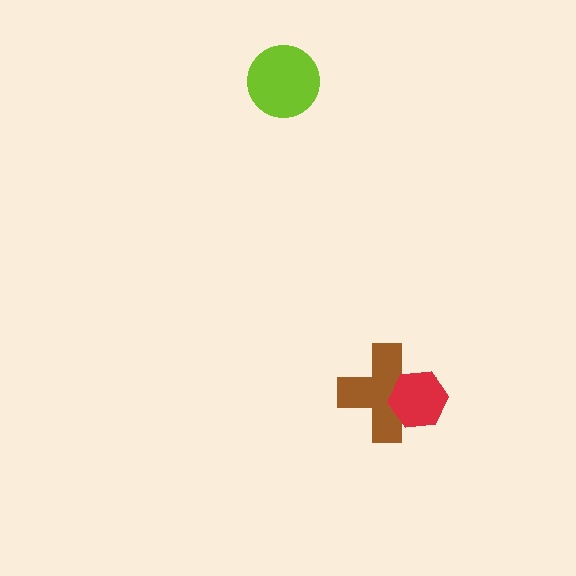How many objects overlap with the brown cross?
1 object overlaps with the brown cross.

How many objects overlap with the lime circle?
0 objects overlap with the lime circle.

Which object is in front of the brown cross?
The red hexagon is in front of the brown cross.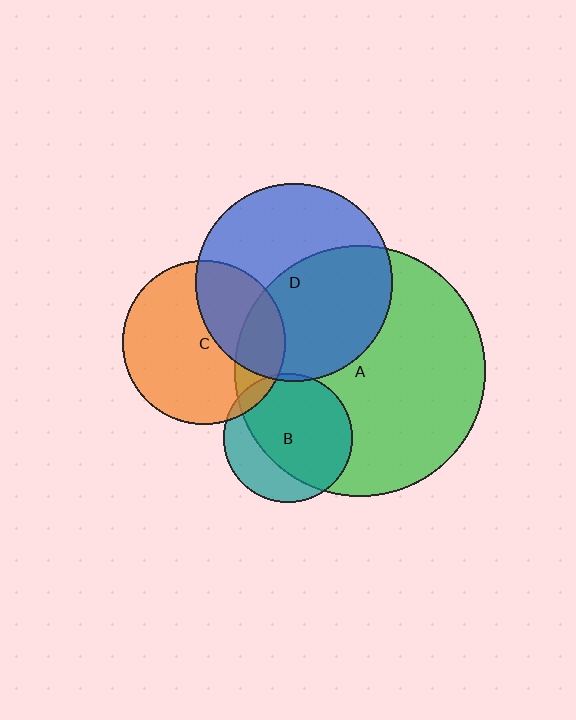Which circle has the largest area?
Circle A (green).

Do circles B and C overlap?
Yes.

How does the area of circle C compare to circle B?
Approximately 1.6 times.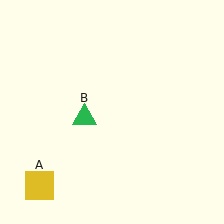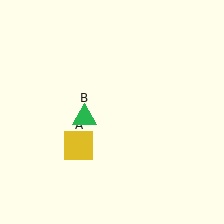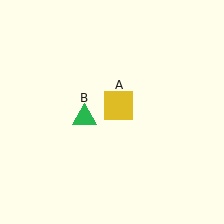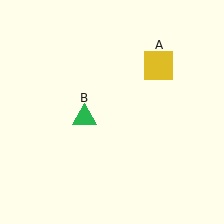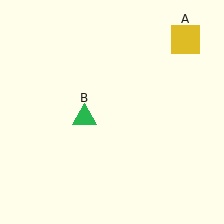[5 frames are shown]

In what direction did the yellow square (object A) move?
The yellow square (object A) moved up and to the right.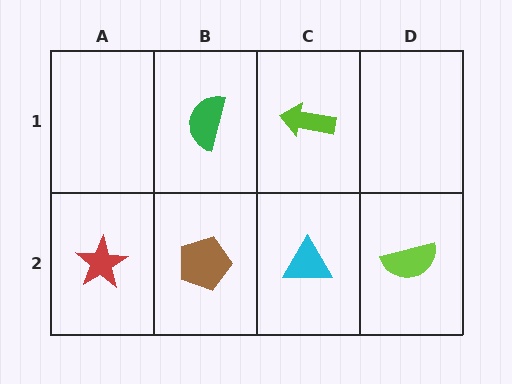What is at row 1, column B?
A green semicircle.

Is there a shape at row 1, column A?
No, that cell is empty.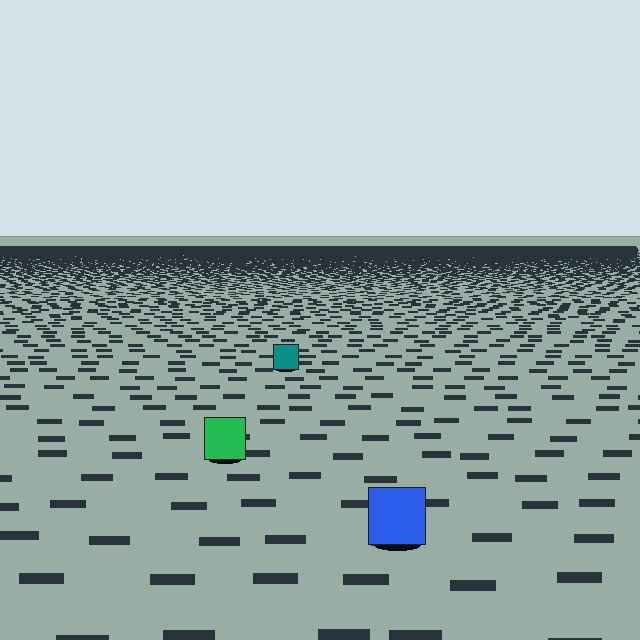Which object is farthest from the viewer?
The teal square is farthest from the viewer. It appears smaller and the ground texture around it is denser.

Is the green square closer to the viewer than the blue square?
No. The blue square is closer — you can tell from the texture gradient: the ground texture is coarser near it.